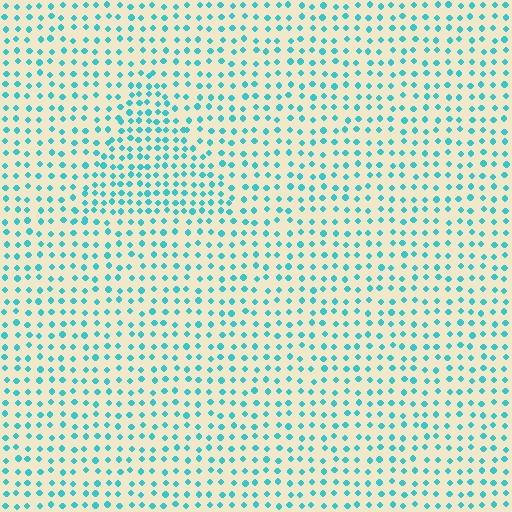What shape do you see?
I see a triangle.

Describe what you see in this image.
The image contains small cyan elements arranged at two different densities. A triangle-shaped region is visible where the elements are more densely packed than the surrounding area.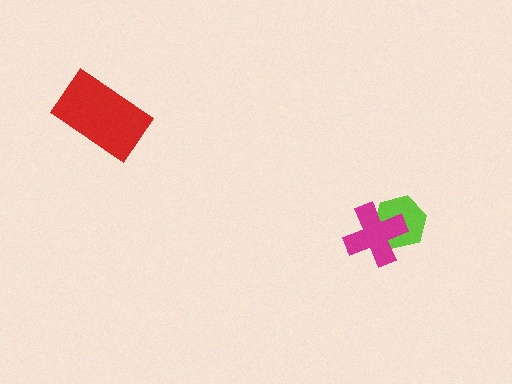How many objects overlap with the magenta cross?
1 object overlaps with the magenta cross.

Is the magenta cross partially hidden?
No, no other shape covers it.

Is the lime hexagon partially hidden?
Yes, it is partially covered by another shape.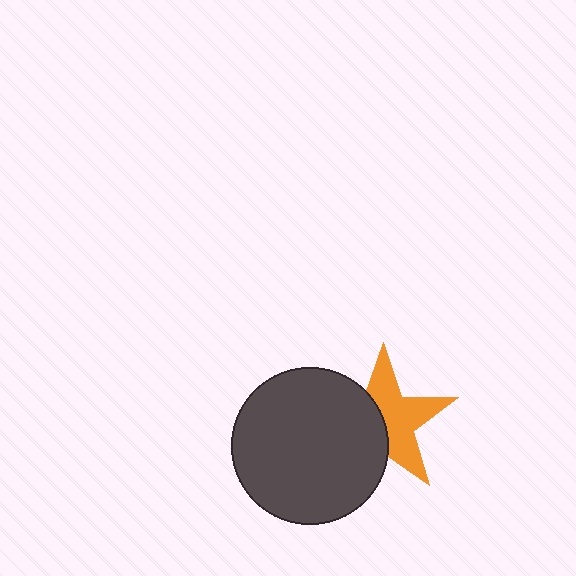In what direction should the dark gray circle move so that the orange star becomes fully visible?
The dark gray circle should move left. That is the shortest direction to clear the overlap and leave the orange star fully visible.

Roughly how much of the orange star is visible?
About half of it is visible (roughly 56%).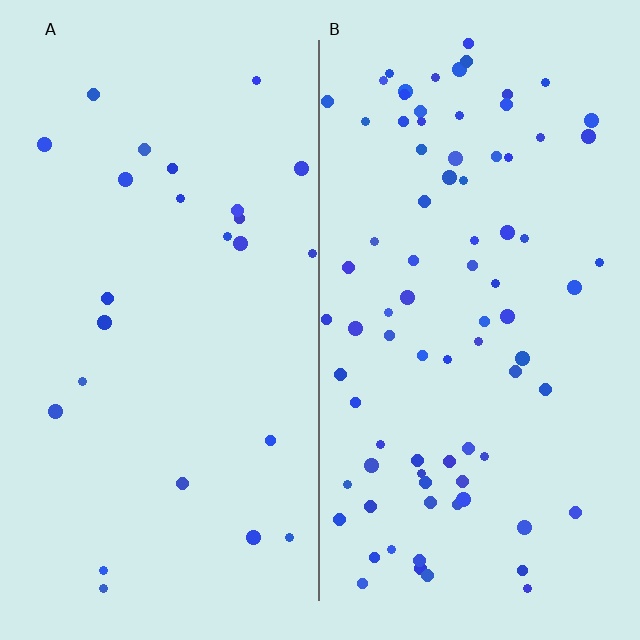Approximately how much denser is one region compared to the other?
Approximately 3.3× — region B over region A.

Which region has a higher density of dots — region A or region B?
B (the right).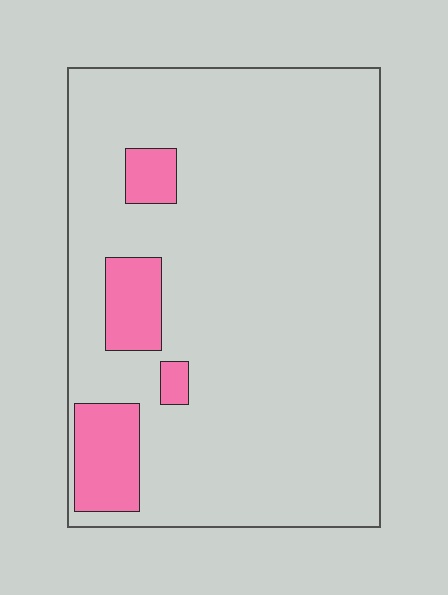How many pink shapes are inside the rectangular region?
4.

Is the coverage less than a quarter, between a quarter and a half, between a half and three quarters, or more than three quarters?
Less than a quarter.